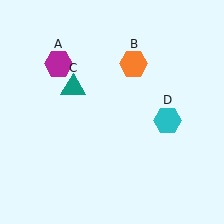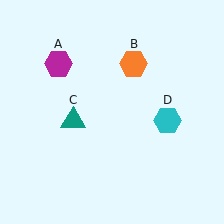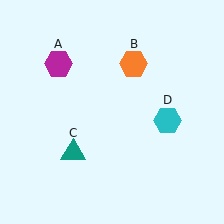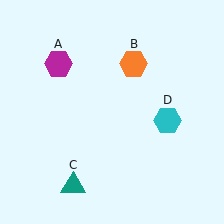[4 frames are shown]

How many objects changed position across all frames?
1 object changed position: teal triangle (object C).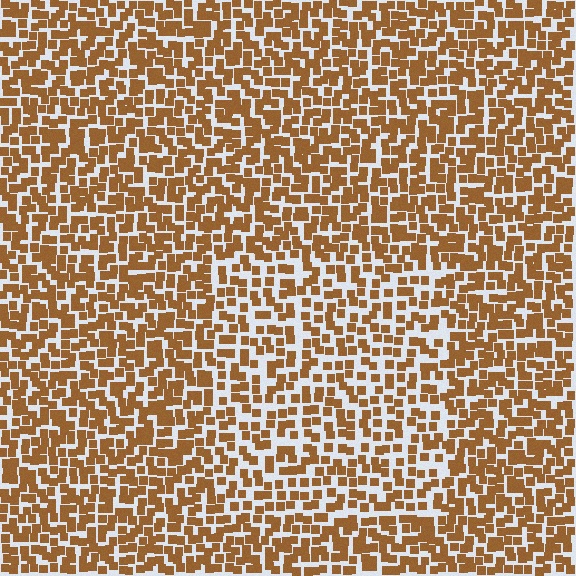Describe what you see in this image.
The image contains small brown elements arranged at two different densities. A rectangle-shaped region is visible where the elements are less densely packed than the surrounding area.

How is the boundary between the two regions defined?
The boundary is defined by a change in element density (approximately 1.5x ratio). All elements are the same color, size, and shape.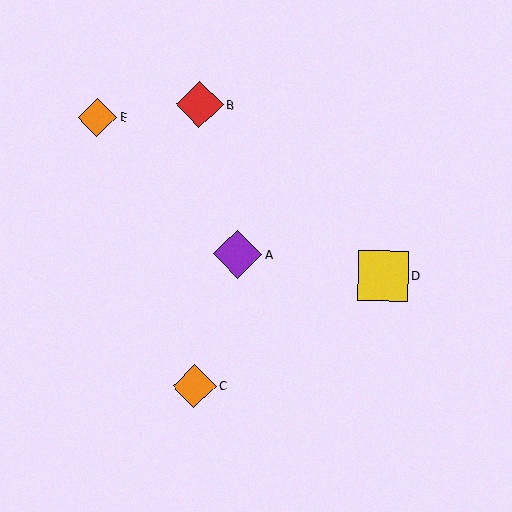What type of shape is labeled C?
Shape C is an orange diamond.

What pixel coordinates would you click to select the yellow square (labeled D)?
Click at (383, 276) to select the yellow square D.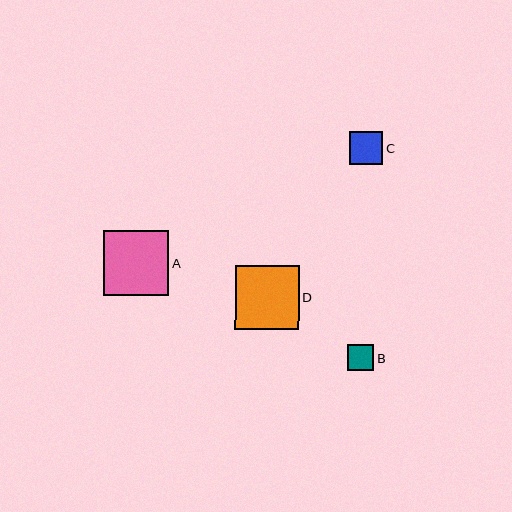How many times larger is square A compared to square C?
Square A is approximately 1.9 times the size of square C.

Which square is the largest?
Square A is the largest with a size of approximately 65 pixels.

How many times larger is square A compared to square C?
Square A is approximately 1.9 times the size of square C.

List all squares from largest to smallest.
From largest to smallest: A, D, C, B.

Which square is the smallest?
Square B is the smallest with a size of approximately 26 pixels.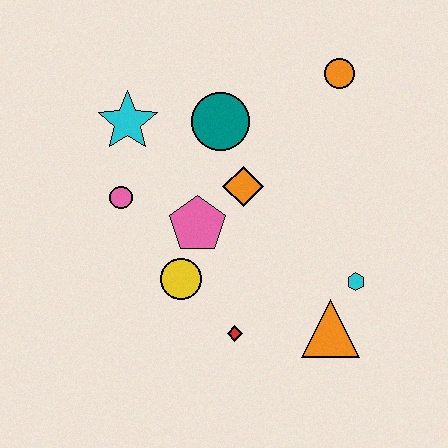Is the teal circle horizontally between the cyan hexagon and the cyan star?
Yes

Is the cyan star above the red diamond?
Yes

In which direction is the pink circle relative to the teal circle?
The pink circle is to the left of the teal circle.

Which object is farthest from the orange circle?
The red diamond is farthest from the orange circle.